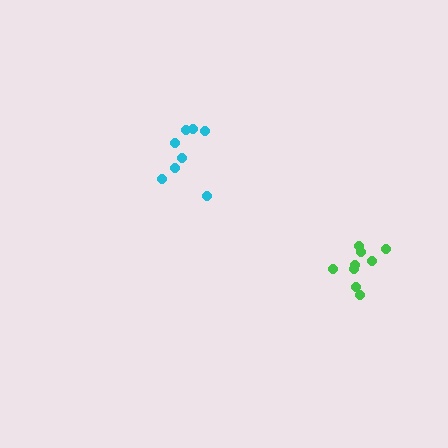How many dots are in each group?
Group 1: 9 dots, Group 2: 8 dots (17 total).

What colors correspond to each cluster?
The clusters are colored: green, cyan.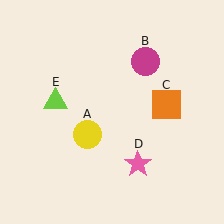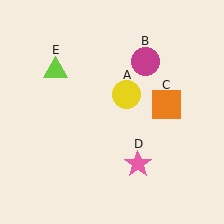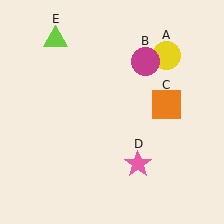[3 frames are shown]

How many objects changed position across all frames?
2 objects changed position: yellow circle (object A), lime triangle (object E).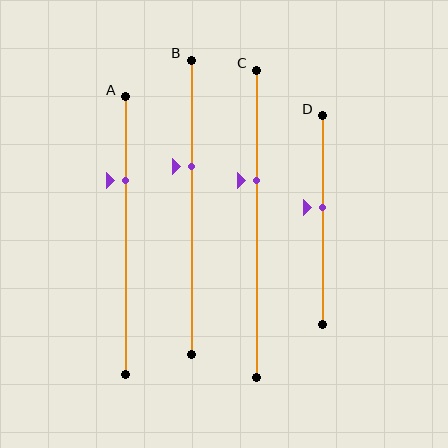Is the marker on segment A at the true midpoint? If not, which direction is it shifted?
No, the marker on segment A is shifted upward by about 20% of the segment length.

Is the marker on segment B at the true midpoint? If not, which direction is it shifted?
No, the marker on segment B is shifted upward by about 14% of the segment length.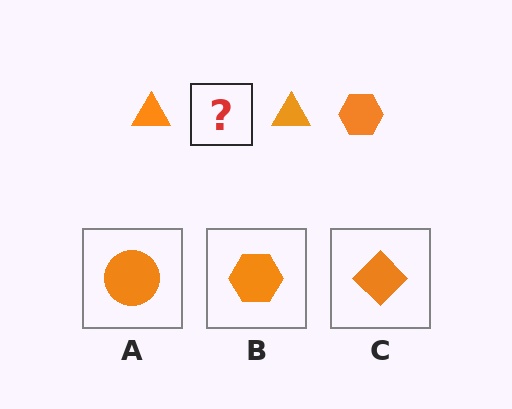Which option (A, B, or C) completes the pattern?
B.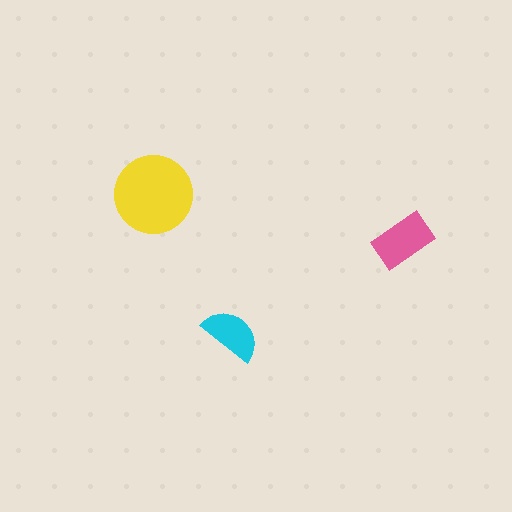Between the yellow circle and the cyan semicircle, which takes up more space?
The yellow circle.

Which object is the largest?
The yellow circle.